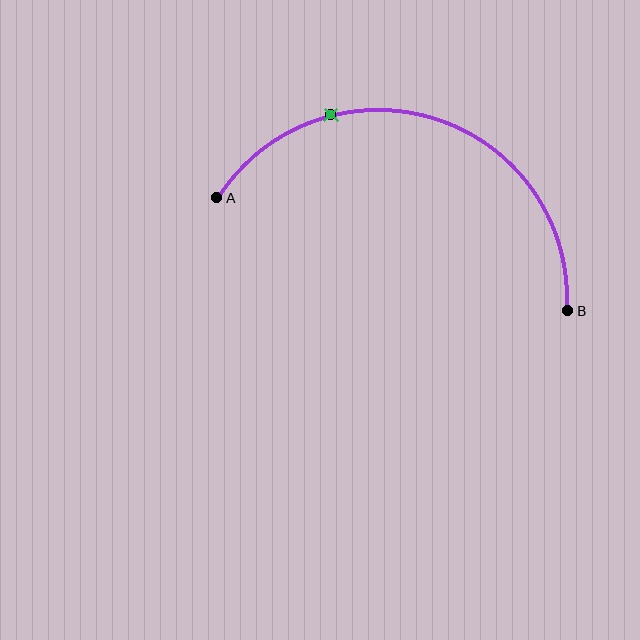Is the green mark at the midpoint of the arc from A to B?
No. The green mark lies on the arc but is closer to endpoint A. The arc midpoint would be at the point on the curve equidistant along the arc from both A and B.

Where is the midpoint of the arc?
The arc midpoint is the point on the curve farthest from the straight line joining A and B. It sits above that line.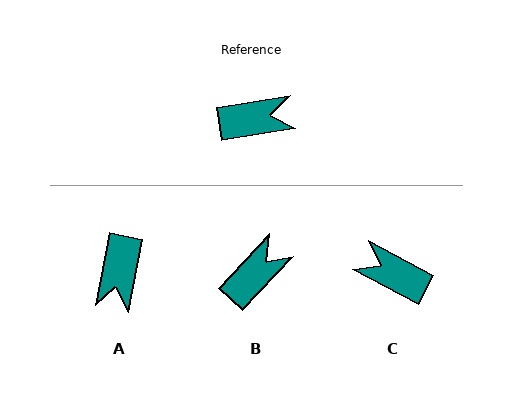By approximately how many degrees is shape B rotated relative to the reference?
Approximately 38 degrees counter-clockwise.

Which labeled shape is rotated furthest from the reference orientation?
C, about 143 degrees away.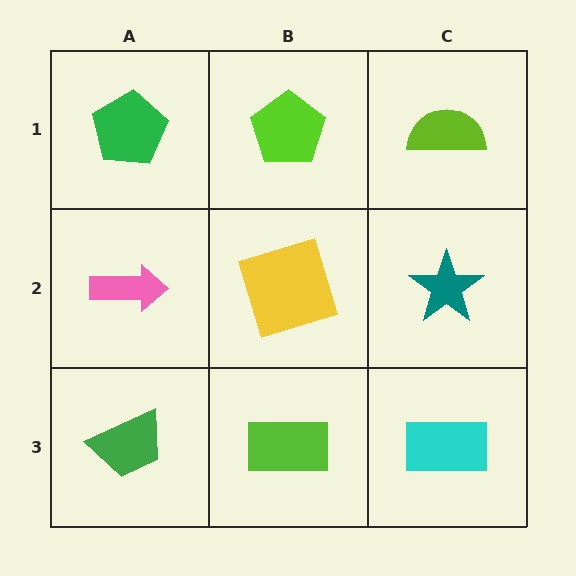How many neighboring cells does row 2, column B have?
4.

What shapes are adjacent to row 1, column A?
A pink arrow (row 2, column A), a lime pentagon (row 1, column B).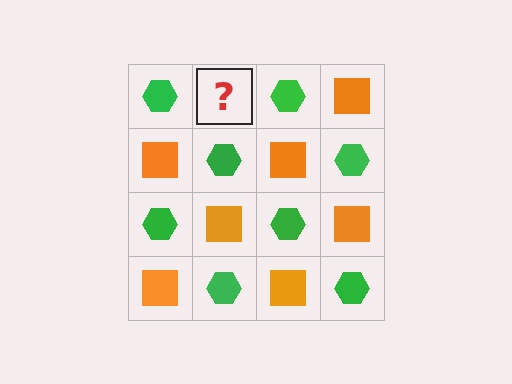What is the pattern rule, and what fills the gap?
The rule is that it alternates green hexagon and orange square in a checkerboard pattern. The gap should be filled with an orange square.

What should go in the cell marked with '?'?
The missing cell should contain an orange square.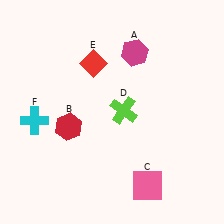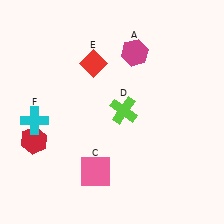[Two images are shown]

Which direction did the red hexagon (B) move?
The red hexagon (B) moved left.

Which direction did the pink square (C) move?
The pink square (C) moved left.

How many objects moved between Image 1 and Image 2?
2 objects moved between the two images.